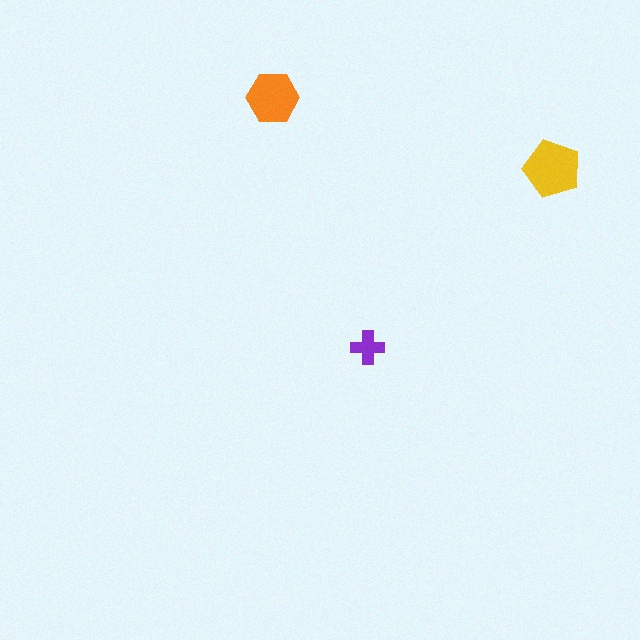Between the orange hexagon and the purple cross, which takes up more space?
The orange hexagon.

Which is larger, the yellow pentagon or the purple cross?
The yellow pentagon.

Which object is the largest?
The yellow pentagon.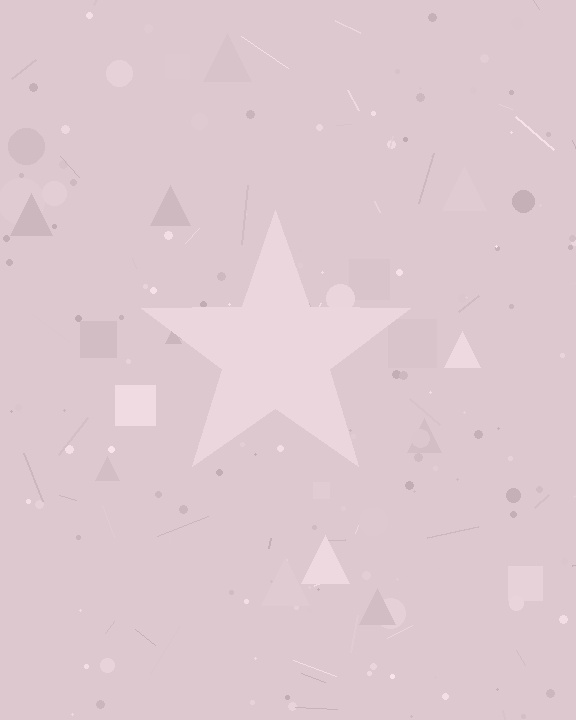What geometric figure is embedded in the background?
A star is embedded in the background.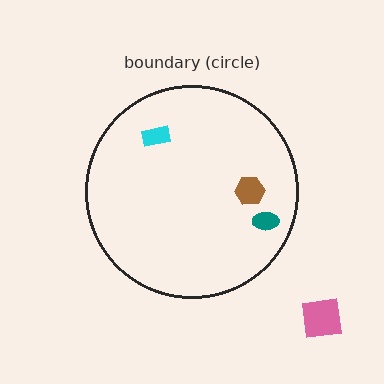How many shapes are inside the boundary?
3 inside, 1 outside.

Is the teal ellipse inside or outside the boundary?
Inside.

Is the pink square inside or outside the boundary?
Outside.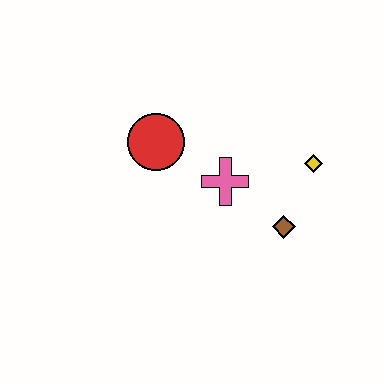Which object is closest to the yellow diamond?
The brown diamond is closest to the yellow diamond.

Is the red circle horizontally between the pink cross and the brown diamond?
No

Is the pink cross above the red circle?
No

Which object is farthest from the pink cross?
The yellow diamond is farthest from the pink cross.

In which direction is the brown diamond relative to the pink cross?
The brown diamond is to the right of the pink cross.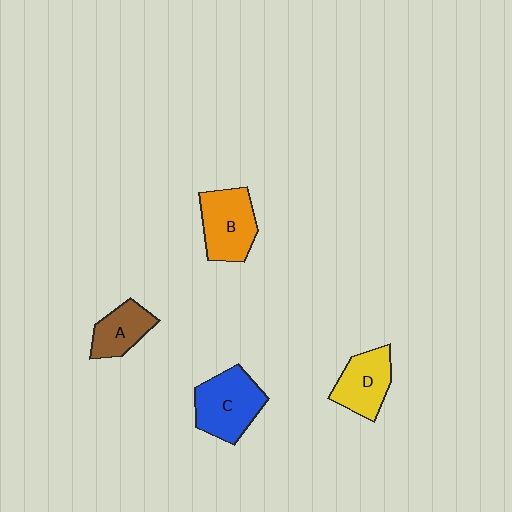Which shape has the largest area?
Shape C (blue).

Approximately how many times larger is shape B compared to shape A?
Approximately 1.4 times.